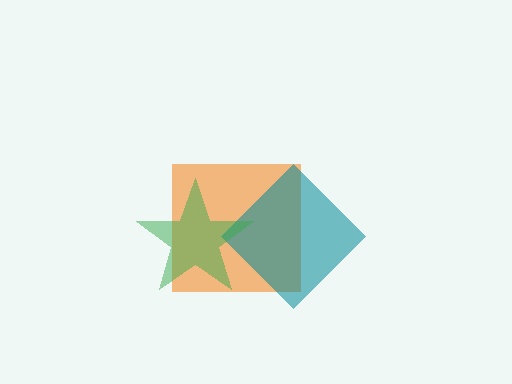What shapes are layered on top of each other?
The layered shapes are: an orange square, a teal diamond, a green star.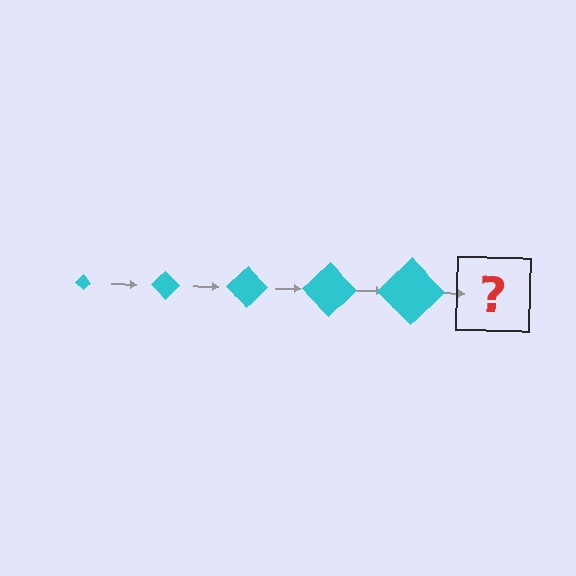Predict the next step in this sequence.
The next step is a cyan diamond, larger than the previous one.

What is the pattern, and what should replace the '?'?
The pattern is that the diamond gets progressively larger each step. The '?' should be a cyan diamond, larger than the previous one.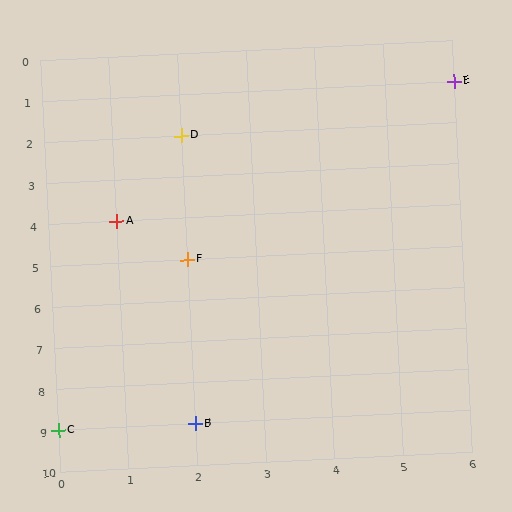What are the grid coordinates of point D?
Point D is at grid coordinates (2, 2).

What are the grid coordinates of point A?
Point A is at grid coordinates (1, 4).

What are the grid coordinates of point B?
Point B is at grid coordinates (2, 9).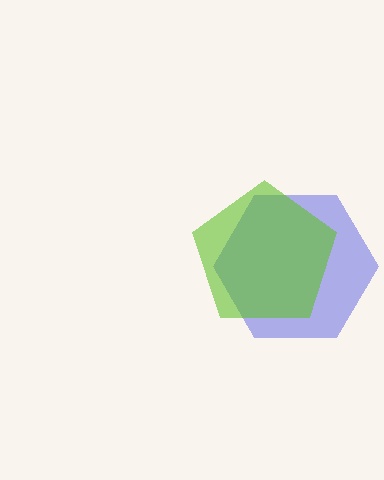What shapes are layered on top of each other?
The layered shapes are: a blue hexagon, a lime pentagon.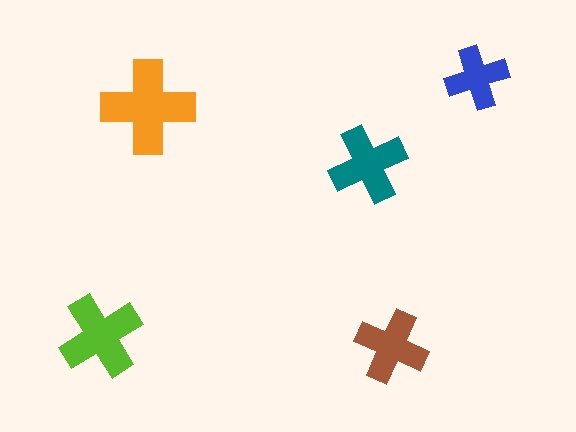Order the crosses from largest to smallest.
the orange one, the lime one, the teal one, the brown one, the blue one.